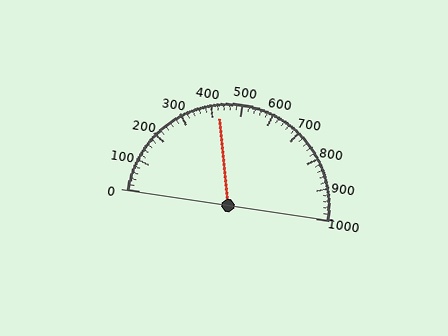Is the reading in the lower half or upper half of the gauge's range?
The reading is in the lower half of the range (0 to 1000).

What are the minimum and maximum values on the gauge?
The gauge ranges from 0 to 1000.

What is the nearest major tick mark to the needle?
The nearest major tick mark is 400.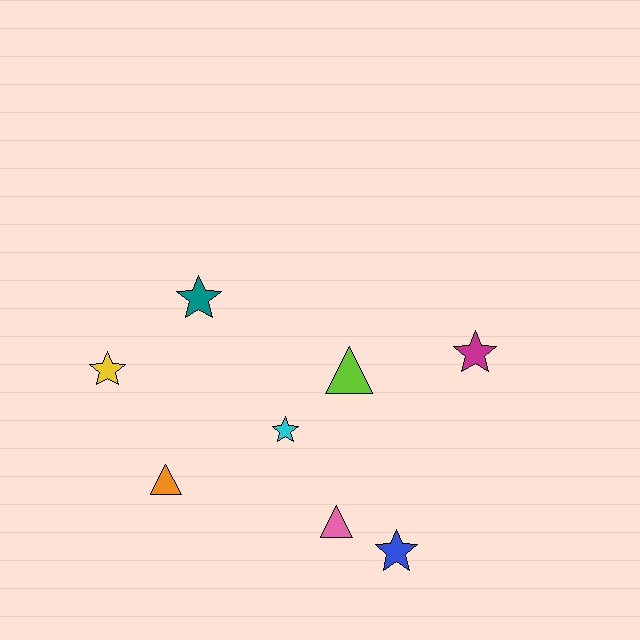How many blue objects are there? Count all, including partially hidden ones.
There is 1 blue object.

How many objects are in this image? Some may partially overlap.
There are 8 objects.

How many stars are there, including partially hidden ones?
There are 5 stars.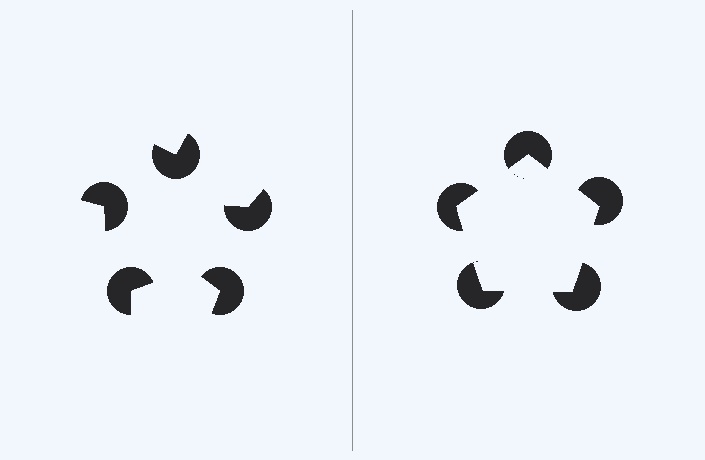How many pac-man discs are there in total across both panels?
10 — 5 on each side.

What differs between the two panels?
The pac-man discs are positioned identically on both sides; only the wedge orientations differ. On the right they align to a pentagon; on the left they are misaligned.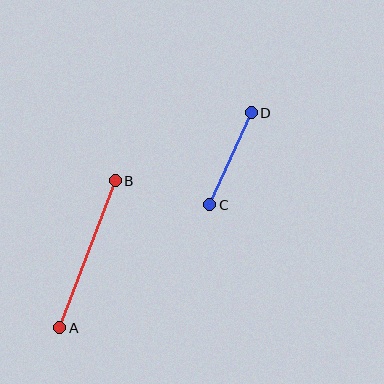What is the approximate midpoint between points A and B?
The midpoint is at approximately (87, 254) pixels.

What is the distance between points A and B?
The distance is approximately 157 pixels.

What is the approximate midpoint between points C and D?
The midpoint is at approximately (231, 159) pixels.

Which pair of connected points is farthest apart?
Points A and B are farthest apart.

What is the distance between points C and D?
The distance is approximately 100 pixels.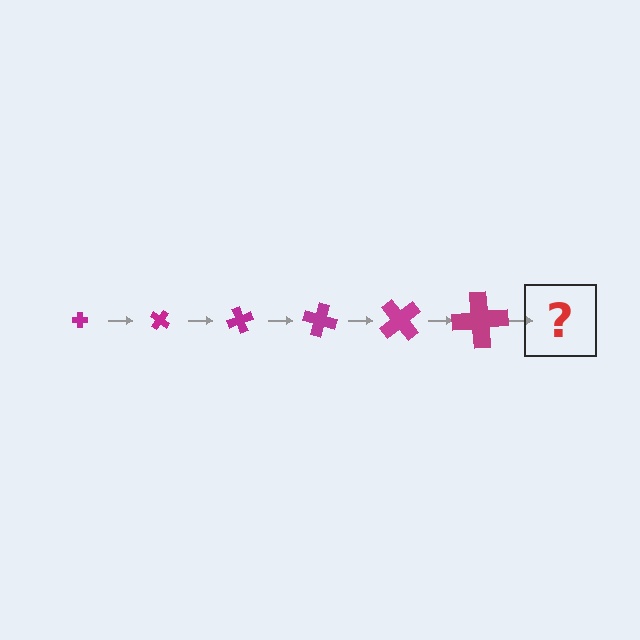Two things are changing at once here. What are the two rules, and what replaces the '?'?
The two rules are that the cross grows larger each step and it rotates 35 degrees each step. The '?' should be a cross, larger than the previous one and rotated 210 degrees from the start.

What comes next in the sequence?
The next element should be a cross, larger than the previous one and rotated 210 degrees from the start.